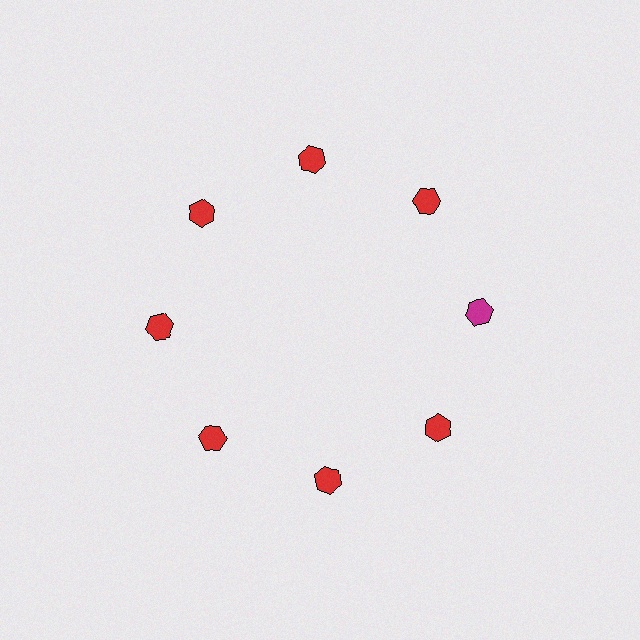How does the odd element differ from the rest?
It has a different color: magenta instead of red.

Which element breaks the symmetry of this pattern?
The magenta hexagon at roughly the 3 o'clock position breaks the symmetry. All other shapes are red hexagons.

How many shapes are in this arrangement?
There are 8 shapes arranged in a ring pattern.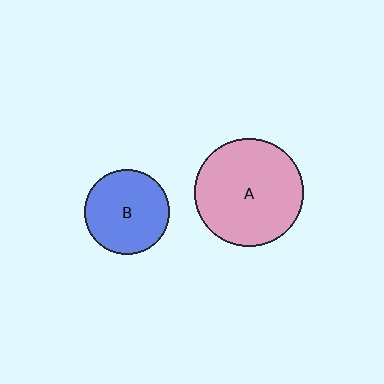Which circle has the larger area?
Circle A (pink).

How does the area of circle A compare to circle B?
Approximately 1.6 times.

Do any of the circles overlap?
No, none of the circles overlap.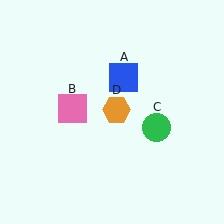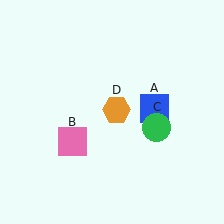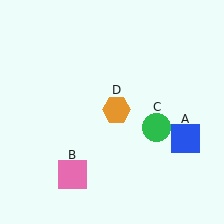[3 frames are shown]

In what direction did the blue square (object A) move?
The blue square (object A) moved down and to the right.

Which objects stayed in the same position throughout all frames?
Green circle (object C) and orange hexagon (object D) remained stationary.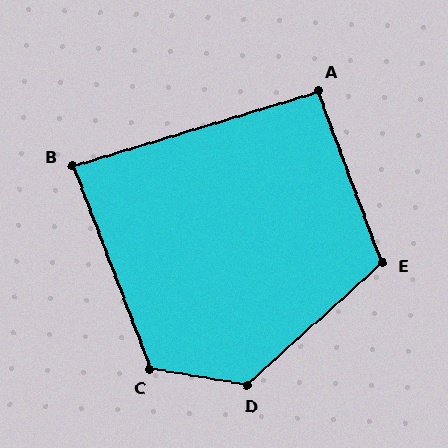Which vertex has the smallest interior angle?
B, at approximately 86 degrees.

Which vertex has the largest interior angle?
D, at approximately 128 degrees.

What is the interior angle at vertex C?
Approximately 120 degrees (obtuse).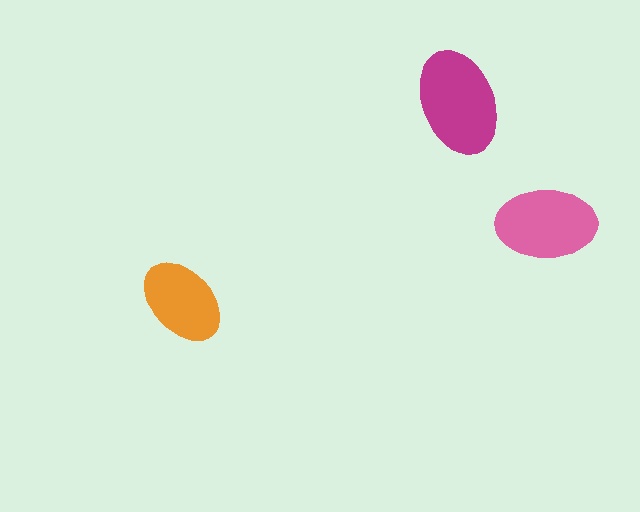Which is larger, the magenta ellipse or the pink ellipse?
The magenta one.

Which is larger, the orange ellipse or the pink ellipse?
The pink one.